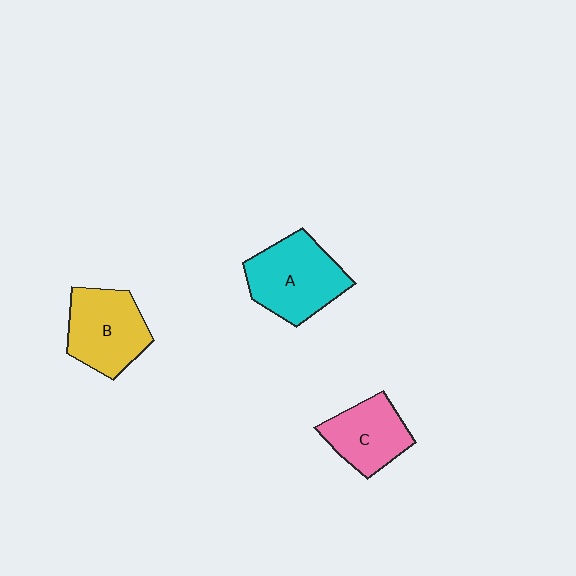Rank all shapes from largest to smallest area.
From largest to smallest: A (cyan), B (yellow), C (pink).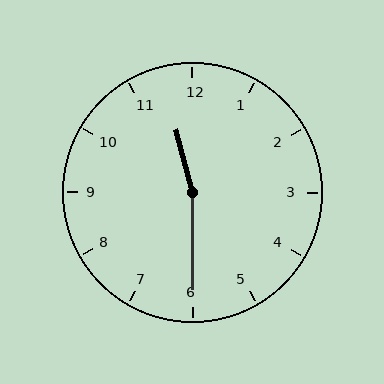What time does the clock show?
11:30.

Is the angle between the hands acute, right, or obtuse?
It is obtuse.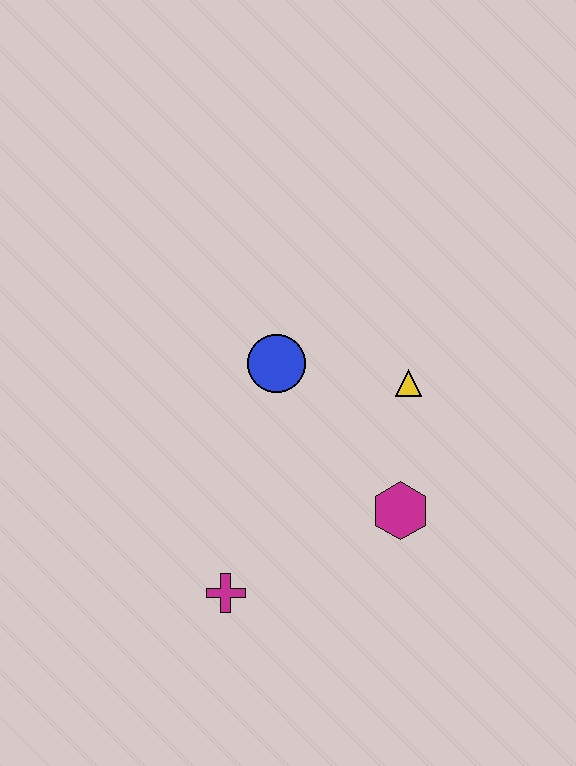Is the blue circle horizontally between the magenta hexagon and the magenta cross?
Yes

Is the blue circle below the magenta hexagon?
No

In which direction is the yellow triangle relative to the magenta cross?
The yellow triangle is above the magenta cross.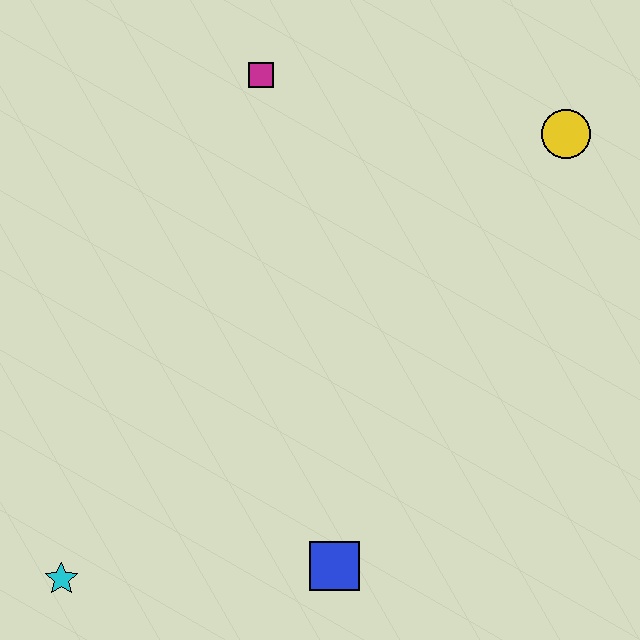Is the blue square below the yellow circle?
Yes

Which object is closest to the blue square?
The cyan star is closest to the blue square.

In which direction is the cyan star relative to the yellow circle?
The cyan star is to the left of the yellow circle.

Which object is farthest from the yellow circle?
The cyan star is farthest from the yellow circle.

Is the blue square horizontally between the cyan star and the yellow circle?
Yes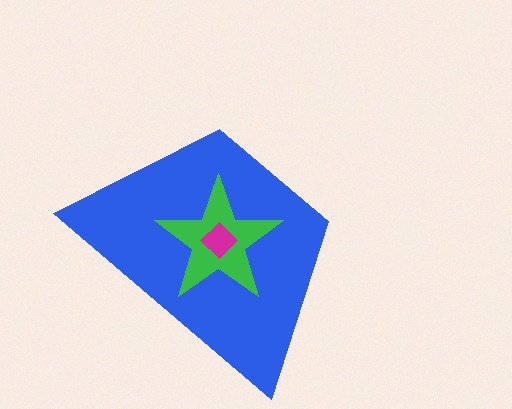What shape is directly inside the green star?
The magenta diamond.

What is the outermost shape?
The blue trapezoid.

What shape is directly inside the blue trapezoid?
The green star.